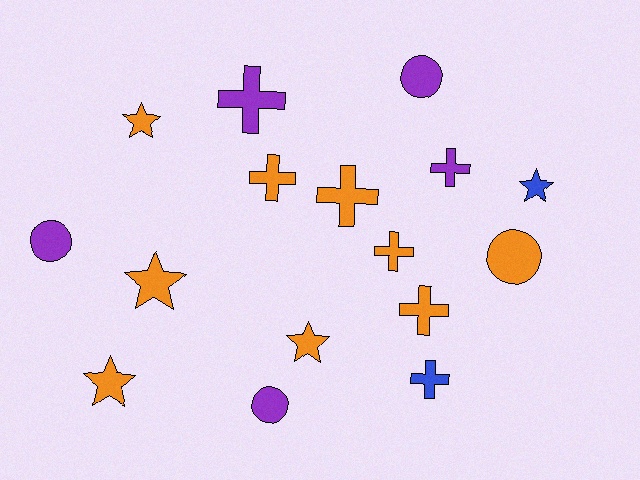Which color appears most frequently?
Orange, with 9 objects.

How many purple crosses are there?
There are 2 purple crosses.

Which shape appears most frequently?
Cross, with 7 objects.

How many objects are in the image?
There are 16 objects.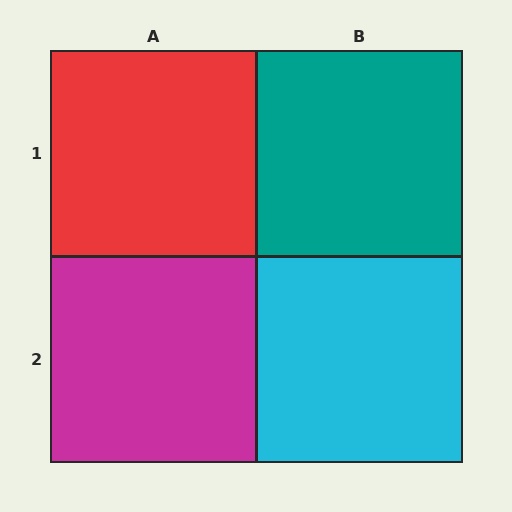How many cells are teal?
1 cell is teal.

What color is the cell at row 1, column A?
Red.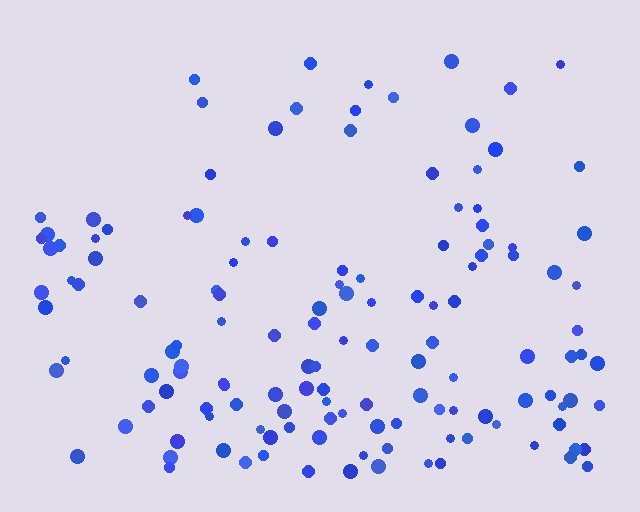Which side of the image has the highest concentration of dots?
The bottom.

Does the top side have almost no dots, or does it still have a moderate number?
Still a moderate number, just noticeably fewer than the bottom.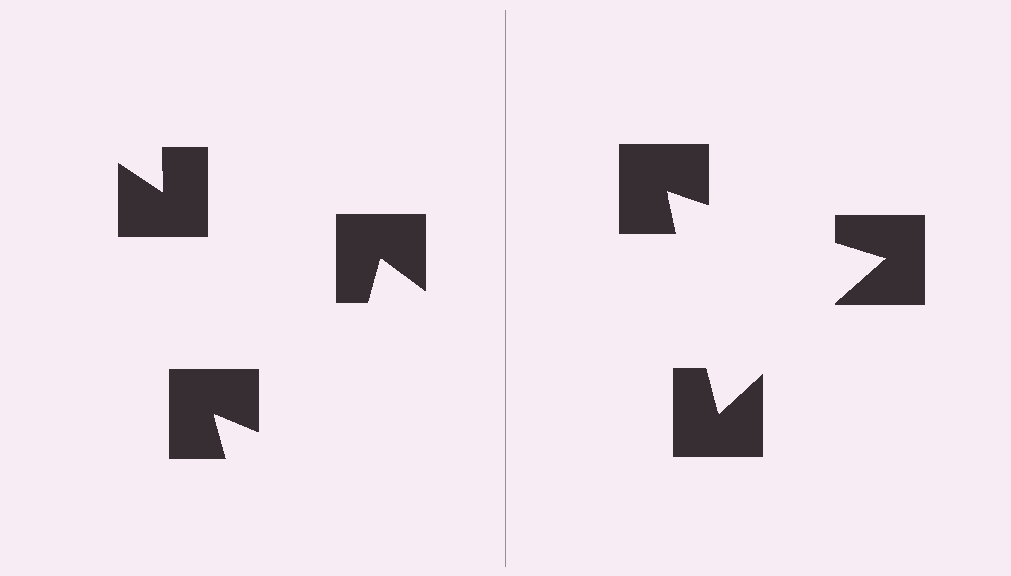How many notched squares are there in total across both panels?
6 — 3 on each side.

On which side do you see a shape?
An illusory triangle appears on the right side. On the left side the wedge cuts are rotated, so no coherent shape forms.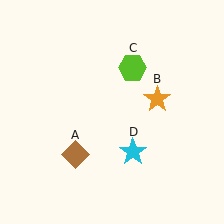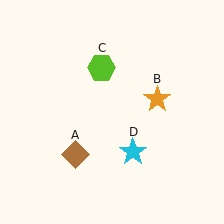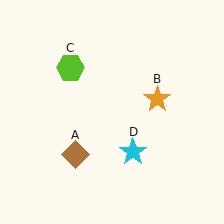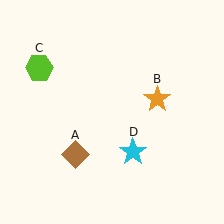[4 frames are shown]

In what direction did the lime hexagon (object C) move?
The lime hexagon (object C) moved left.